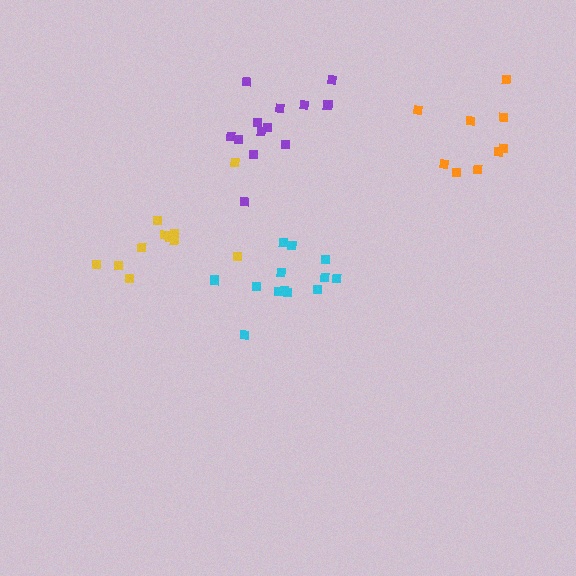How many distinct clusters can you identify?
There are 4 distinct clusters.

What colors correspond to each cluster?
The clusters are colored: yellow, orange, purple, cyan.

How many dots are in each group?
Group 1: 11 dots, Group 2: 9 dots, Group 3: 13 dots, Group 4: 13 dots (46 total).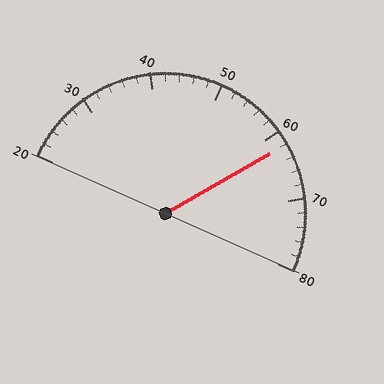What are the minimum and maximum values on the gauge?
The gauge ranges from 20 to 80.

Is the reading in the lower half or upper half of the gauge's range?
The reading is in the upper half of the range (20 to 80).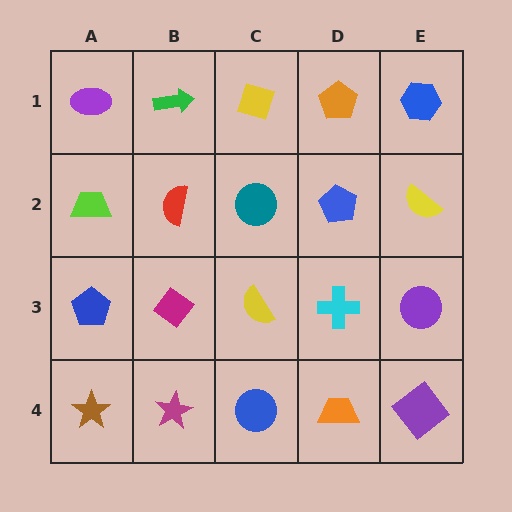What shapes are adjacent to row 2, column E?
A blue hexagon (row 1, column E), a purple circle (row 3, column E), a blue pentagon (row 2, column D).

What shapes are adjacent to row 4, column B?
A magenta diamond (row 3, column B), a brown star (row 4, column A), a blue circle (row 4, column C).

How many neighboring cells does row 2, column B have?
4.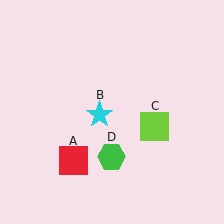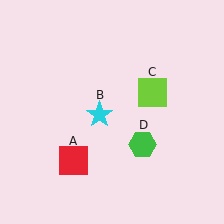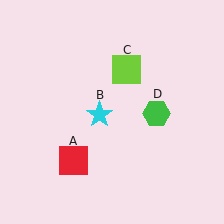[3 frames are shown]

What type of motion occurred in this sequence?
The lime square (object C), green hexagon (object D) rotated counterclockwise around the center of the scene.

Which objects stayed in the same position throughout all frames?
Red square (object A) and cyan star (object B) remained stationary.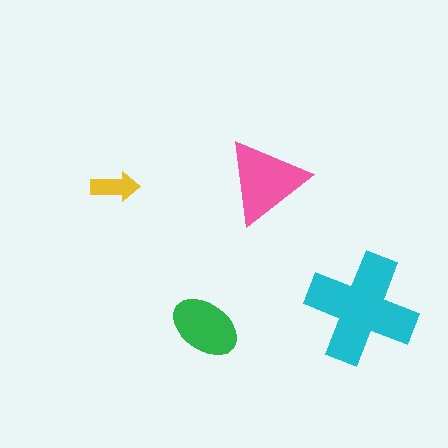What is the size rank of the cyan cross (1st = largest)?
1st.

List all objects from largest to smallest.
The cyan cross, the pink triangle, the green ellipse, the yellow arrow.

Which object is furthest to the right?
The cyan cross is rightmost.